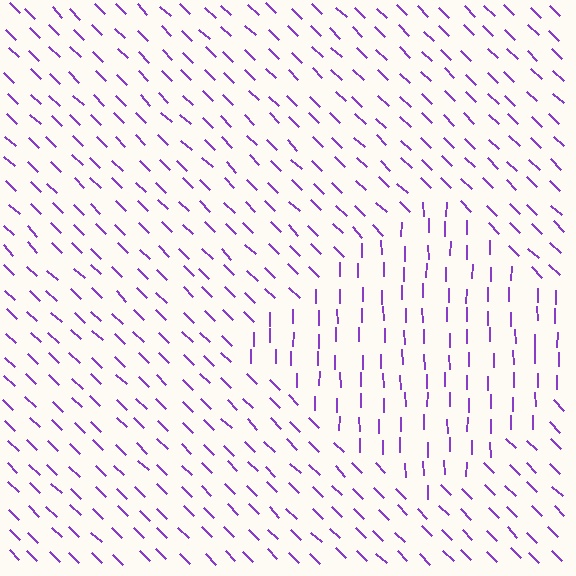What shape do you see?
I see a diamond.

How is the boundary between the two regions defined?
The boundary is defined purely by a change in line orientation (approximately 45 degrees difference). All lines are the same color and thickness.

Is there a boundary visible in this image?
Yes, there is a texture boundary formed by a change in line orientation.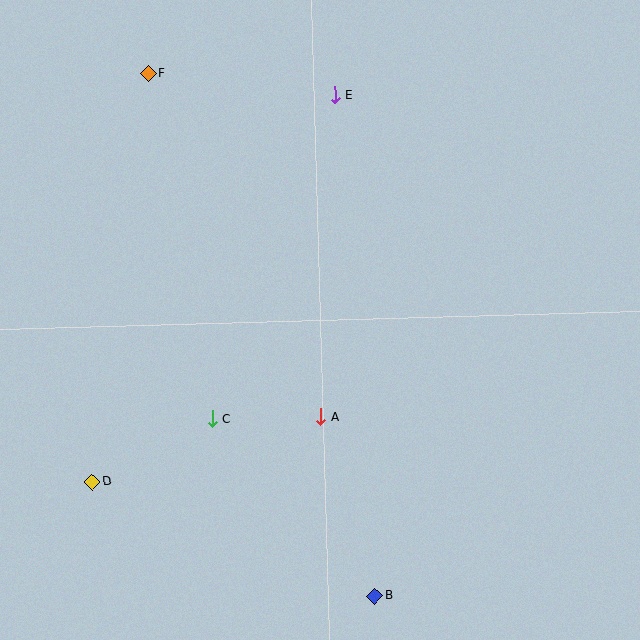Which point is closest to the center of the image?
Point A at (320, 417) is closest to the center.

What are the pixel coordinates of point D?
Point D is at (92, 482).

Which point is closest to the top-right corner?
Point E is closest to the top-right corner.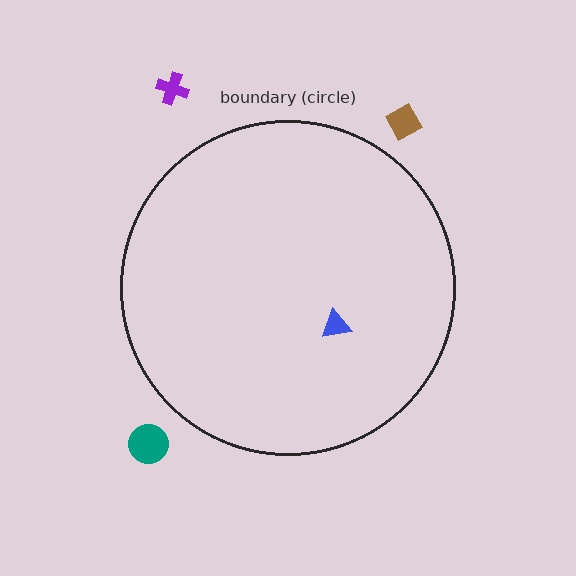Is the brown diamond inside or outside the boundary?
Outside.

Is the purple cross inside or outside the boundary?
Outside.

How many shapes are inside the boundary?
1 inside, 3 outside.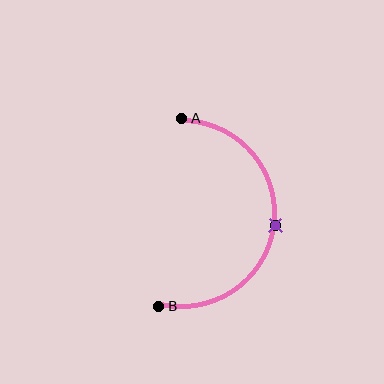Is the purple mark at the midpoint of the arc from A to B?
Yes. The purple mark lies on the arc at equal arc-length from both A and B — it is the arc midpoint.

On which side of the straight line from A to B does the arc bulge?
The arc bulges to the right of the straight line connecting A and B.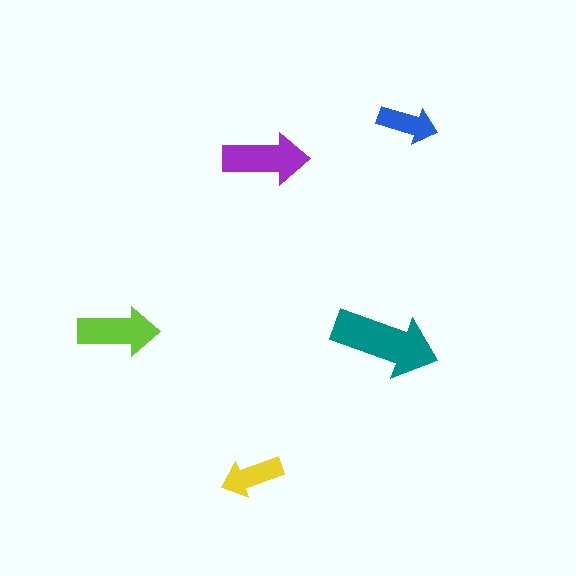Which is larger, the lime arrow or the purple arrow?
The purple one.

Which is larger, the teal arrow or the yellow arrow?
The teal one.